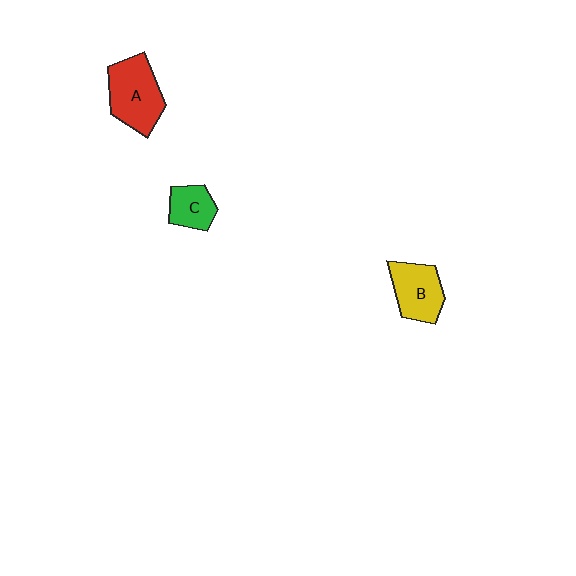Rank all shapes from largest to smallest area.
From largest to smallest: A (red), B (yellow), C (green).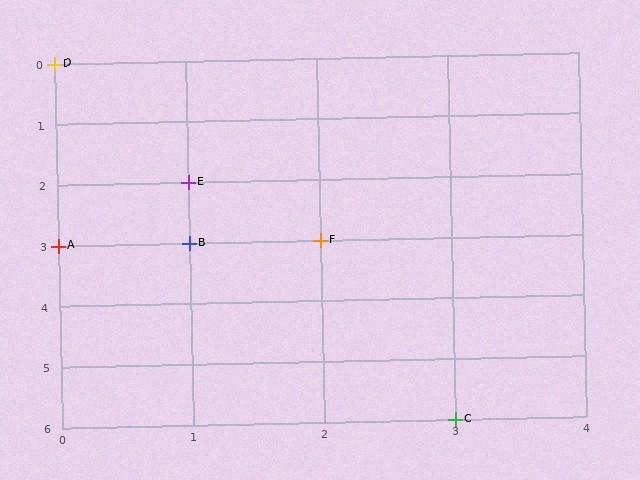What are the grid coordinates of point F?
Point F is at grid coordinates (2, 3).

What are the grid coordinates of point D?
Point D is at grid coordinates (0, 0).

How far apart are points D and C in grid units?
Points D and C are 3 columns and 6 rows apart (about 6.7 grid units diagonally).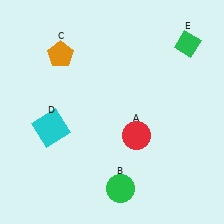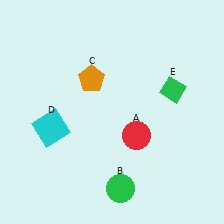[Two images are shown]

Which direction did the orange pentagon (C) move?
The orange pentagon (C) moved right.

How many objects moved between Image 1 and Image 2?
2 objects moved between the two images.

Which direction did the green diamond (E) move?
The green diamond (E) moved down.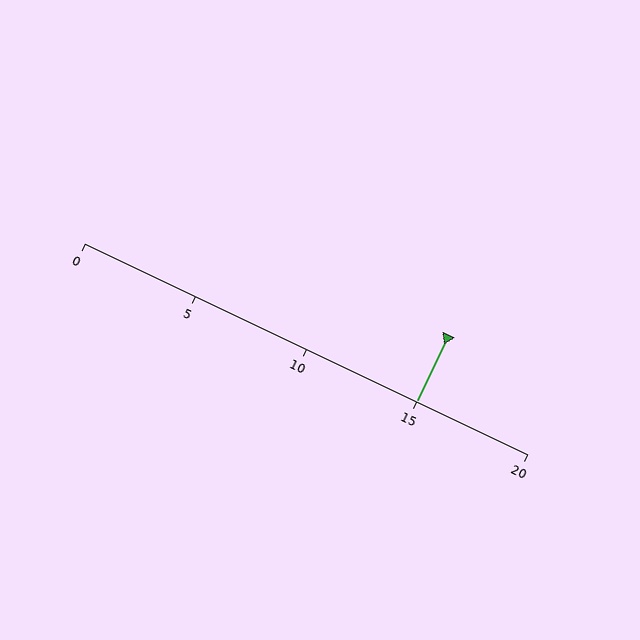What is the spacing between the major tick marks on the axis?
The major ticks are spaced 5 apart.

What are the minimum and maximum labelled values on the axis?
The axis runs from 0 to 20.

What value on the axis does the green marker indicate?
The marker indicates approximately 15.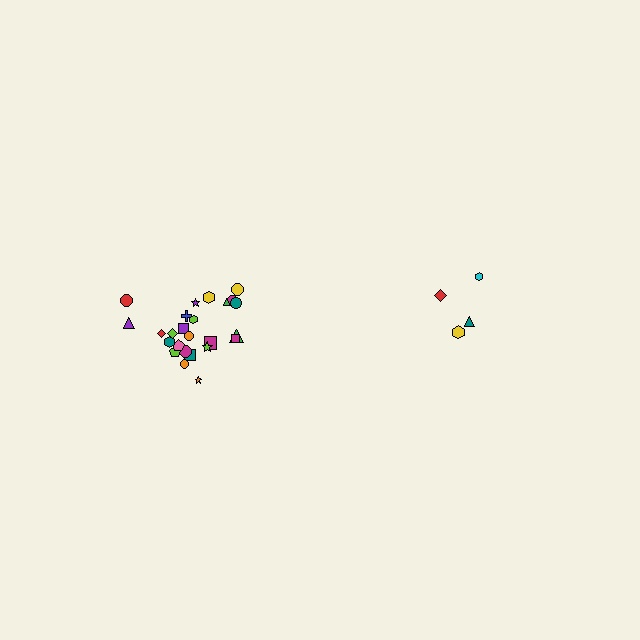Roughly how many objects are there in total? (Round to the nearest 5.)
Roughly 30 objects in total.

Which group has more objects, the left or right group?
The left group.